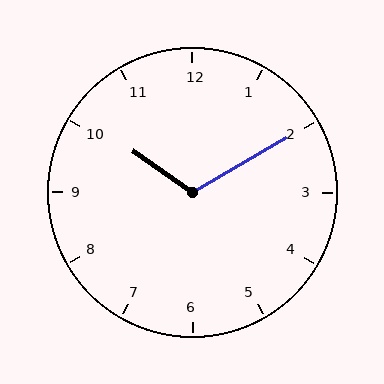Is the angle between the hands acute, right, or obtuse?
It is obtuse.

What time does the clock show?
10:10.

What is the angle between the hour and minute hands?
Approximately 115 degrees.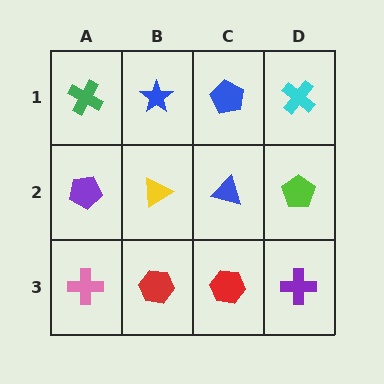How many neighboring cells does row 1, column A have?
2.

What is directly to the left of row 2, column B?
A purple pentagon.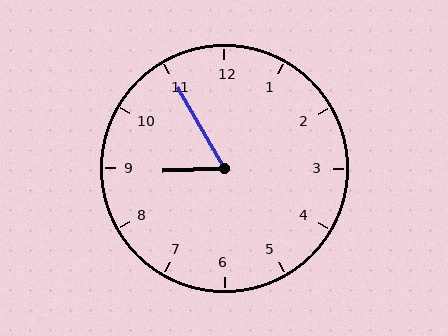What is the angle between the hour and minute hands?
Approximately 62 degrees.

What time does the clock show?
8:55.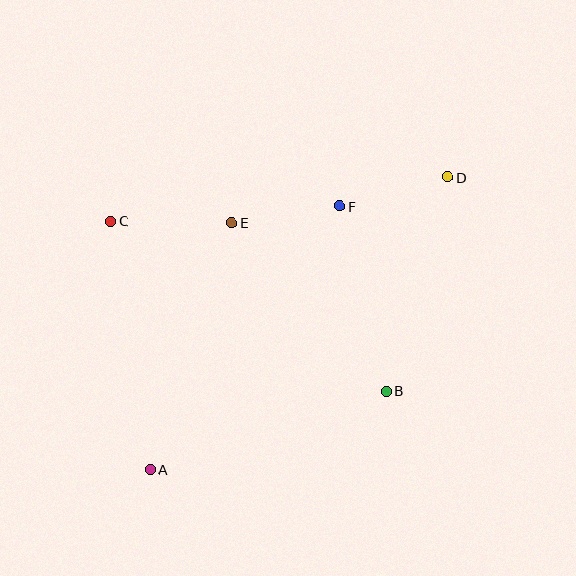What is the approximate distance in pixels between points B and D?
The distance between B and D is approximately 223 pixels.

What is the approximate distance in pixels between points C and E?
The distance between C and E is approximately 121 pixels.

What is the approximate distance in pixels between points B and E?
The distance between B and E is approximately 229 pixels.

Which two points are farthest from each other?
Points A and D are farthest from each other.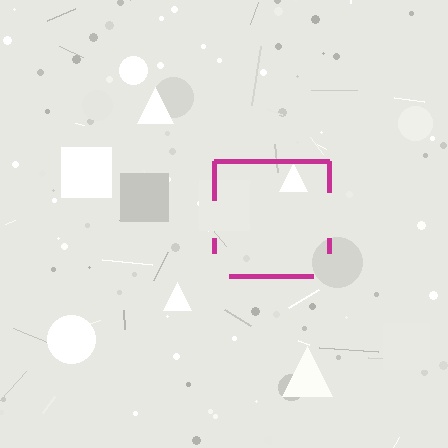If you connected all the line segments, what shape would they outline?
They would outline a square.